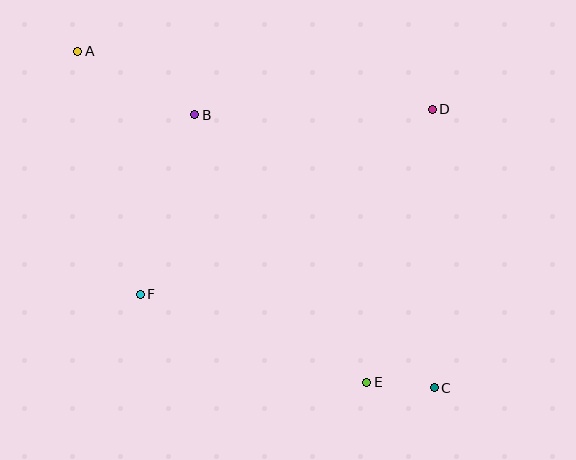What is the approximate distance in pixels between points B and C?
The distance between B and C is approximately 363 pixels.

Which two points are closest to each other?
Points C and E are closest to each other.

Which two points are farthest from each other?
Points A and C are farthest from each other.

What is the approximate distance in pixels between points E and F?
The distance between E and F is approximately 243 pixels.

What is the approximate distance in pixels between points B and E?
The distance between B and E is approximately 318 pixels.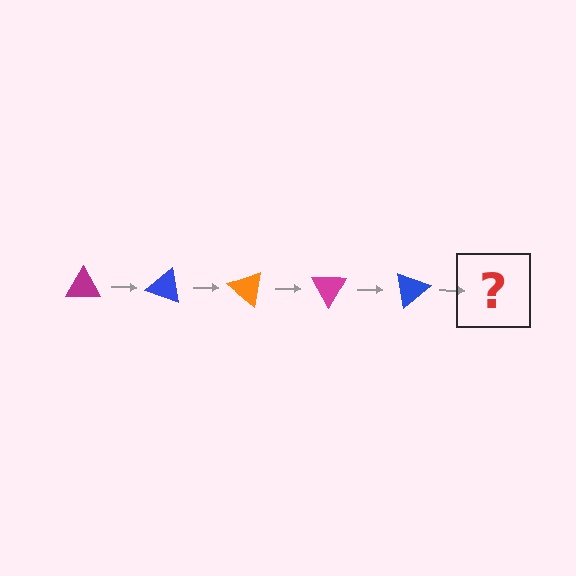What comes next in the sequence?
The next element should be an orange triangle, rotated 100 degrees from the start.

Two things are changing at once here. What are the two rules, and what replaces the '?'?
The two rules are that it rotates 20 degrees each step and the color cycles through magenta, blue, and orange. The '?' should be an orange triangle, rotated 100 degrees from the start.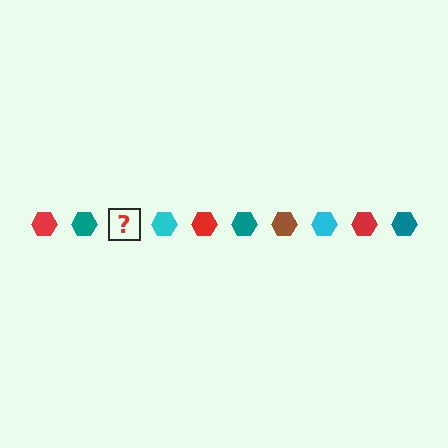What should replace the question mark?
The question mark should be replaced with a brown hexagon.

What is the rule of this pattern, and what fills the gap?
The rule is that the pattern cycles through red, teal, brown, cyan hexagons. The gap should be filled with a brown hexagon.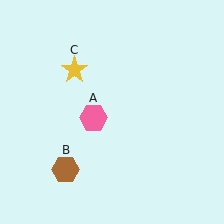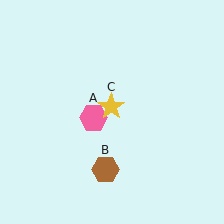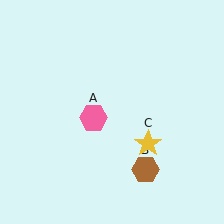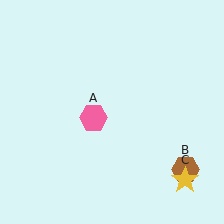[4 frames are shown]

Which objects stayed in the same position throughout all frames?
Pink hexagon (object A) remained stationary.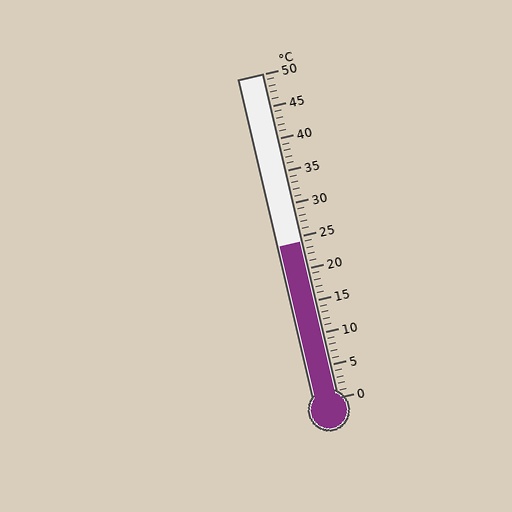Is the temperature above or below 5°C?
The temperature is above 5°C.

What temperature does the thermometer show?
The thermometer shows approximately 24°C.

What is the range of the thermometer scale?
The thermometer scale ranges from 0°C to 50°C.